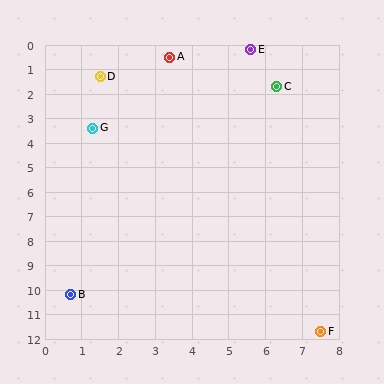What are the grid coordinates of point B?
Point B is at approximately (0.7, 10.2).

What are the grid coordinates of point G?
Point G is at approximately (1.3, 3.4).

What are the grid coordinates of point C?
Point C is at approximately (6.3, 1.7).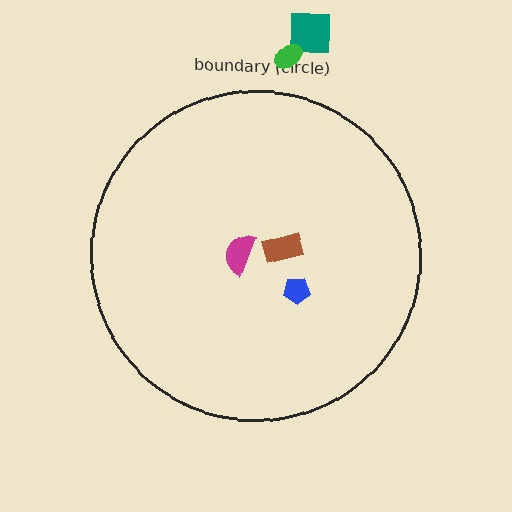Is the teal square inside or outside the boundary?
Outside.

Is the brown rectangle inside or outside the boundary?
Inside.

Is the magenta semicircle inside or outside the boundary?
Inside.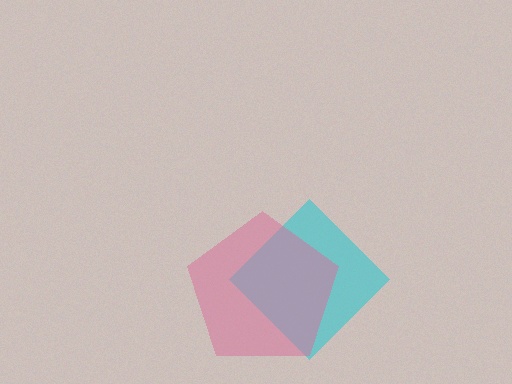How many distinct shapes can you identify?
There are 2 distinct shapes: a cyan diamond, a pink pentagon.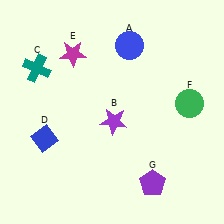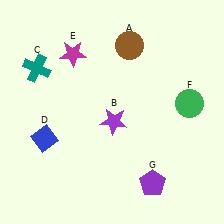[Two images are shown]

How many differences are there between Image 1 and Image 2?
There is 1 difference between the two images.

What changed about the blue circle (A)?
In Image 1, A is blue. In Image 2, it changed to brown.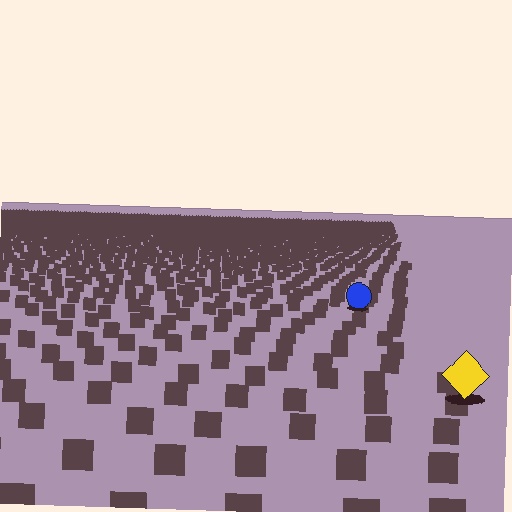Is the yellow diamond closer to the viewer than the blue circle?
Yes. The yellow diamond is closer — you can tell from the texture gradient: the ground texture is coarser near it.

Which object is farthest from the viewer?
The blue circle is farthest from the viewer. It appears smaller and the ground texture around it is denser.